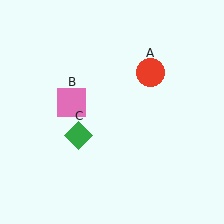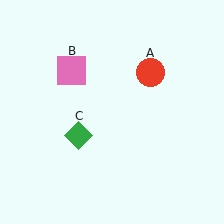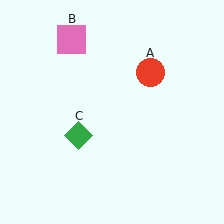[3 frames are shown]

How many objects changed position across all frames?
1 object changed position: pink square (object B).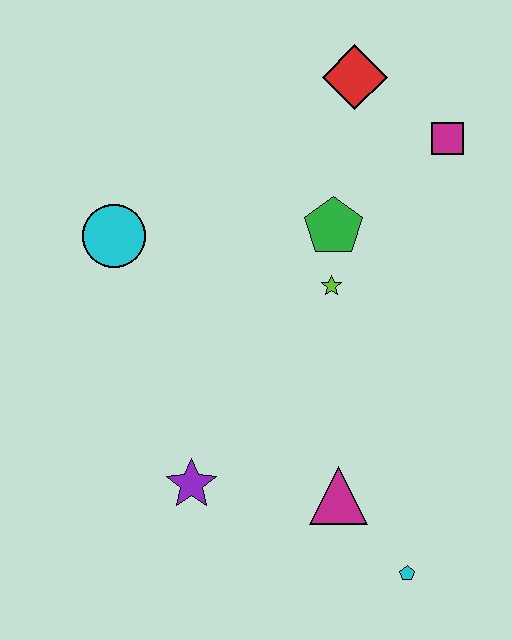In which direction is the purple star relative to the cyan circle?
The purple star is below the cyan circle.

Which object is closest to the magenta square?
The red diamond is closest to the magenta square.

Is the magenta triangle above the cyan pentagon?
Yes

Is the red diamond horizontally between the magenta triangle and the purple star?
No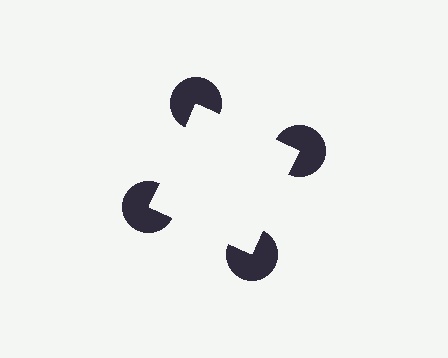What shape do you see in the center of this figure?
An illusory square — its edges are inferred from the aligned wedge cuts in the pac-man discs, not physically drawn.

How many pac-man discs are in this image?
There are 4 — one at each vertex of the illusory square.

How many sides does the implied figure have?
4 sides.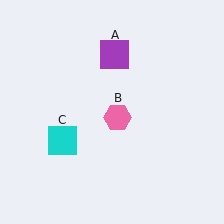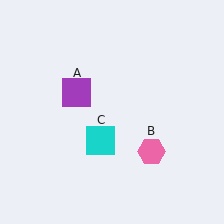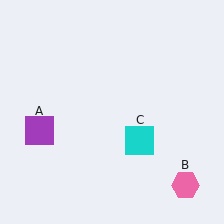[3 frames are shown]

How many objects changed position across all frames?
3 objects changed position: purple square (object A), pink hexagon (object B), cyan square (object C).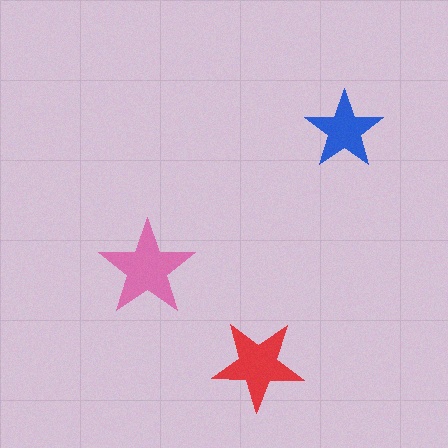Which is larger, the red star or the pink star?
The pink one.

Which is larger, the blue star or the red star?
The red one.